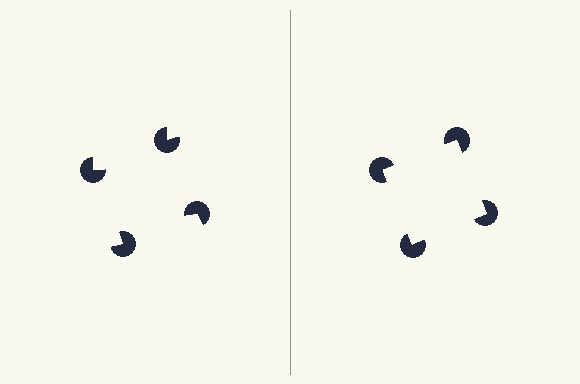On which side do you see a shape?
An illusory square appears on the right side. On the left side the wedge cuts are rotated, so no coherent shape forms.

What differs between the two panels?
The pac-man discs are positioned identically on both sides; only the wedge orientations differ. On the right they align to a square; on the left they are misaligned.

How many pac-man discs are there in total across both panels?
8 — 4 on each side.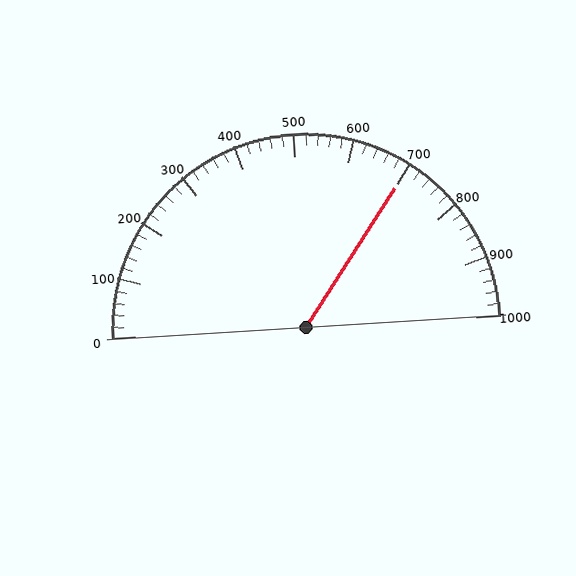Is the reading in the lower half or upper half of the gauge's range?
The reading is in the upper half of the range (0 to 1000).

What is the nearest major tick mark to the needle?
The nearest major tick mark is 700.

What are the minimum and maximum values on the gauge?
The gauge ranges from 0 to 1000.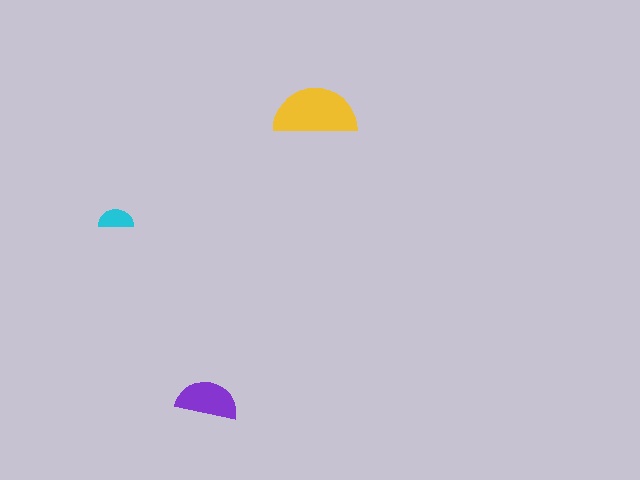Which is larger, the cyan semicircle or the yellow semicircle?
The yellow one.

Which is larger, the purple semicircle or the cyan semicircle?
The purple one.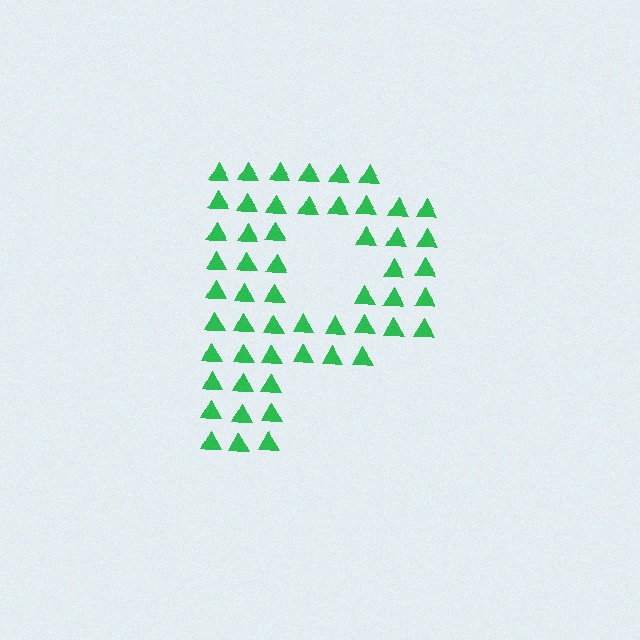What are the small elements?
The small elements are triangles.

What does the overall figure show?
The overall figure shows the letter P.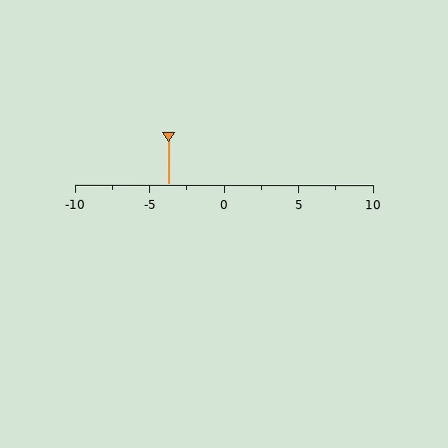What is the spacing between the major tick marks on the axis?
The major ticks are spaced 5 apart.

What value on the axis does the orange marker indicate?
The marker indicates approximately -3.8.